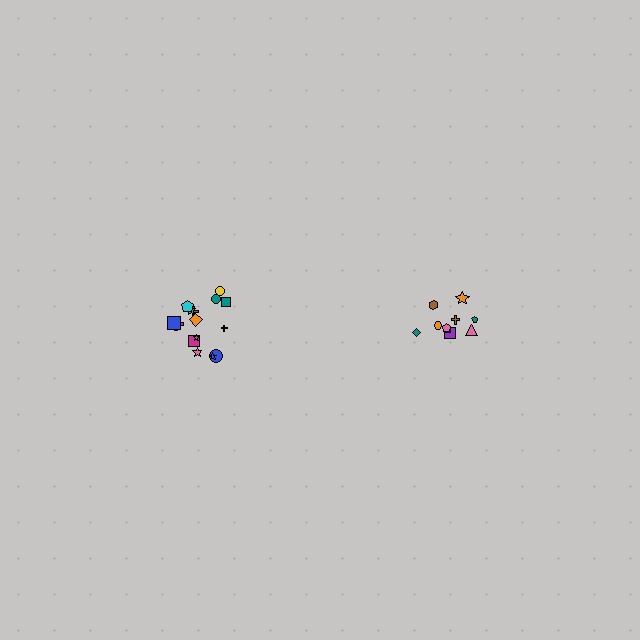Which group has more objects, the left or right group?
The left group.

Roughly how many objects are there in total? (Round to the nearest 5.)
Roughly 25 objects in total.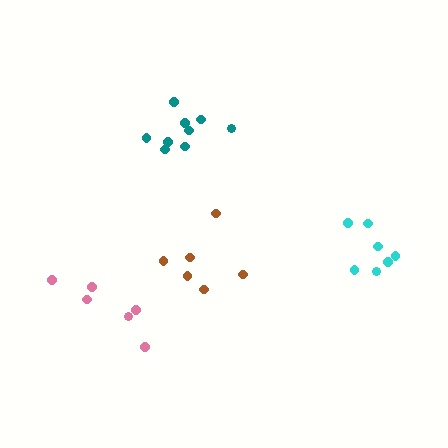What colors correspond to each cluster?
The clusters are colored: brown, teal, cyan, pink.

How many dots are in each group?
Group 1: 6 dots, Group 2: 9 dots, Group 3: 7 dots, Group 4: 6 dots (28 total).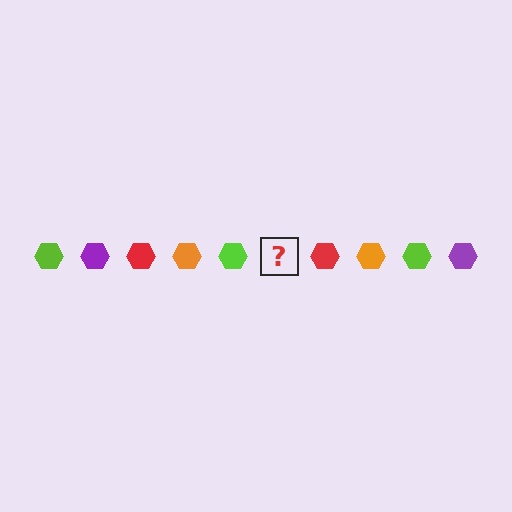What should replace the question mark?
The question mark should be replaced with a purple hexagon.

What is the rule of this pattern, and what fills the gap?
The rule is that the pattern cycles through lime, purple, red, orange hexagons. The gap should be filled with a purple hexagon.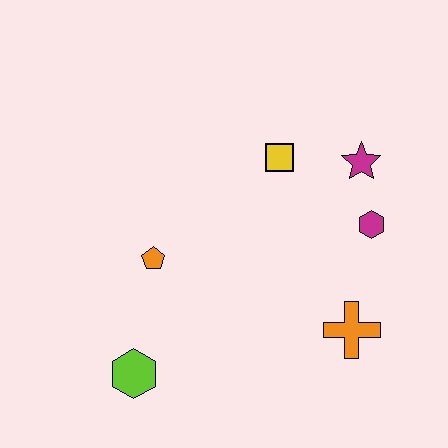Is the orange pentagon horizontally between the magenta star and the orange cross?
No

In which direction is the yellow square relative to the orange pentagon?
The yellow square is to the right of the orange pentagon.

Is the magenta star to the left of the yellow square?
No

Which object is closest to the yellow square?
The magenta star is closest to the yellow square.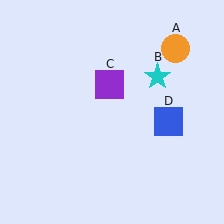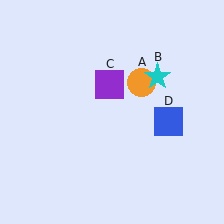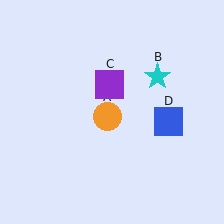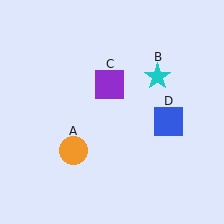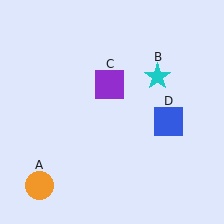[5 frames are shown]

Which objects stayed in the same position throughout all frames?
Cyan star (object B) and purple square (object C) and blue square (object D) remained stationary.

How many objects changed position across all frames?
1 object changed position: orange circle (object A).